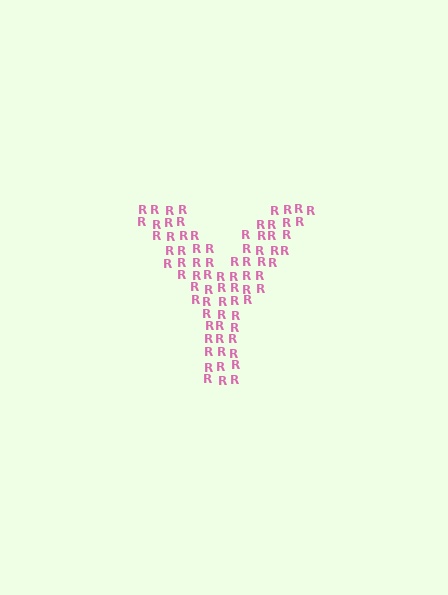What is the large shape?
The large shape is the letter Y.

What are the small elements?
The small elements are letter R's.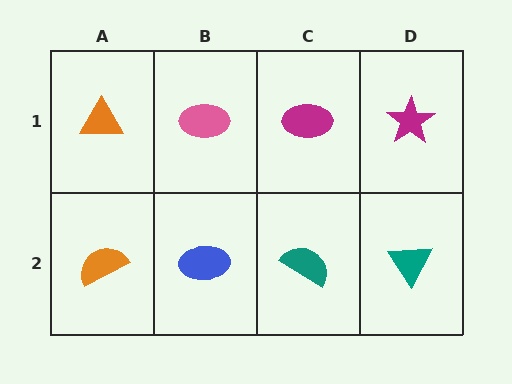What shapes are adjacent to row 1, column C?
A teal semicircle (row 2, column C), a pink ellipse (row 1, column B), a magenta star (row 1, column D).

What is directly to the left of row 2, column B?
An orange semicircle.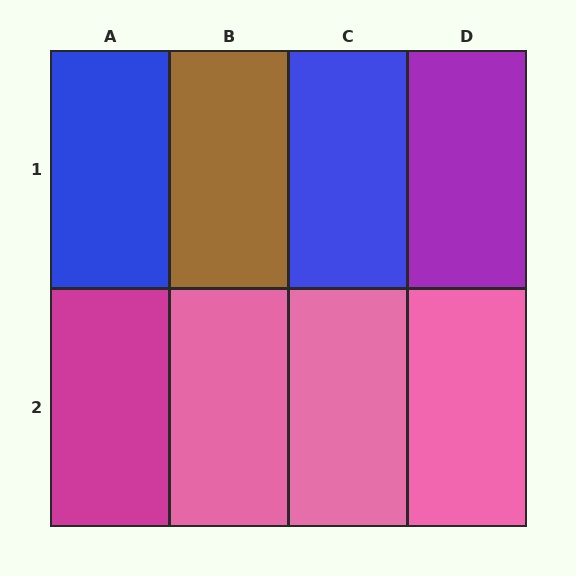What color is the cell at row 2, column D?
Pink.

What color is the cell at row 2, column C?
Pink.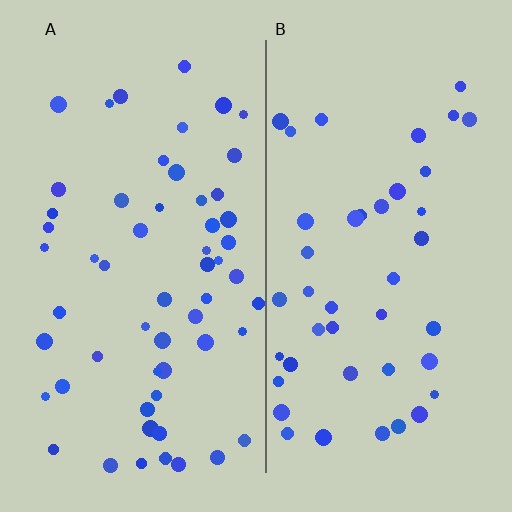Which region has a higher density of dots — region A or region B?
A (the left).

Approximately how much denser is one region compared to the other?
Approximately 1.4× — region A over region B.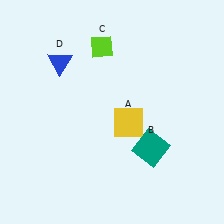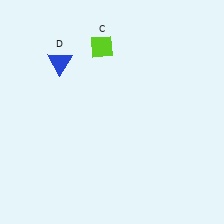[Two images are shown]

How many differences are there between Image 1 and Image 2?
There are 2 differences between the two images.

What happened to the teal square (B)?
The teal square (B) was removed in Image 2. It was in the bottom-right area of Image 1.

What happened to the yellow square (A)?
The yellow square (A) was removed in Image 2. It was in the bottom-right area of Image 1.